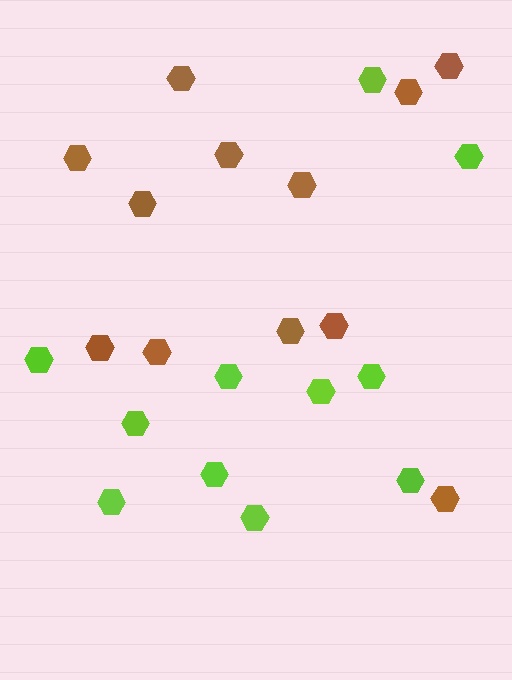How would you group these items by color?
There are 2 groups: one group of brown hexagons (12) and one group of lime hexagons (11).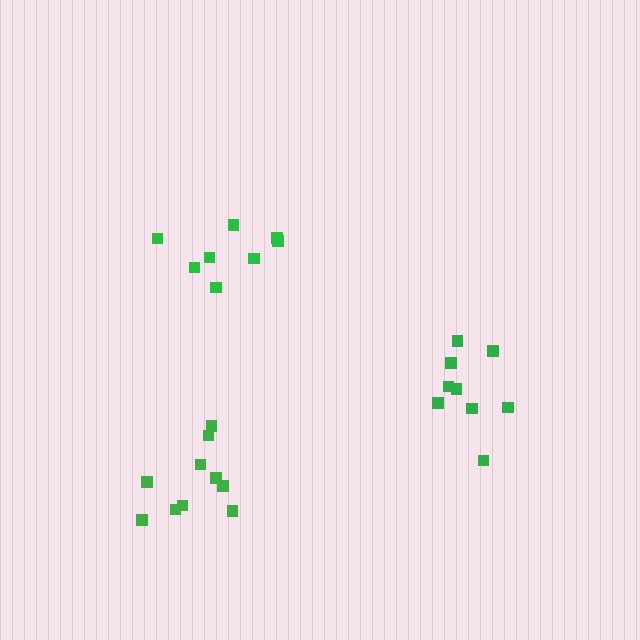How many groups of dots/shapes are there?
There are 3 groups.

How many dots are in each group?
Group 1: 10 dots, Group 2: 9 dots, Group 3: 8 dots (27 total).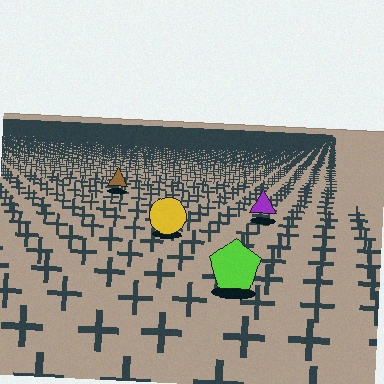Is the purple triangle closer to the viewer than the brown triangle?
Yes. The purple triangle is closer — you can tell from the texture gradient: the ground texture is coarser near it.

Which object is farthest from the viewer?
The brown triangle is farthest from the viewer. It appears smaller and the ground texture around it is denser.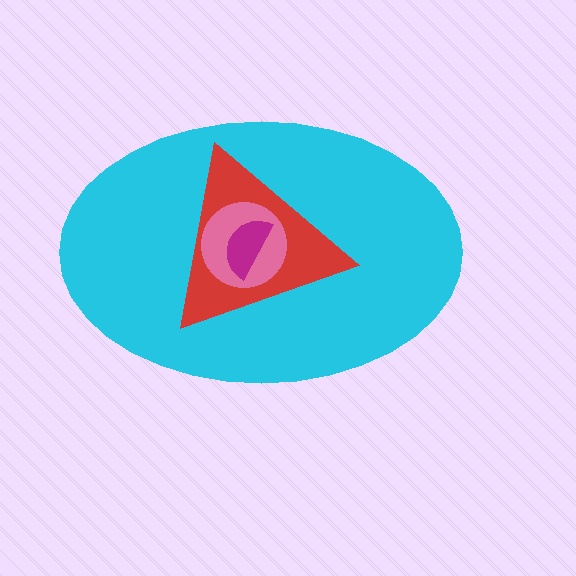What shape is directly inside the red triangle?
The pink circle.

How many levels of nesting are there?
4.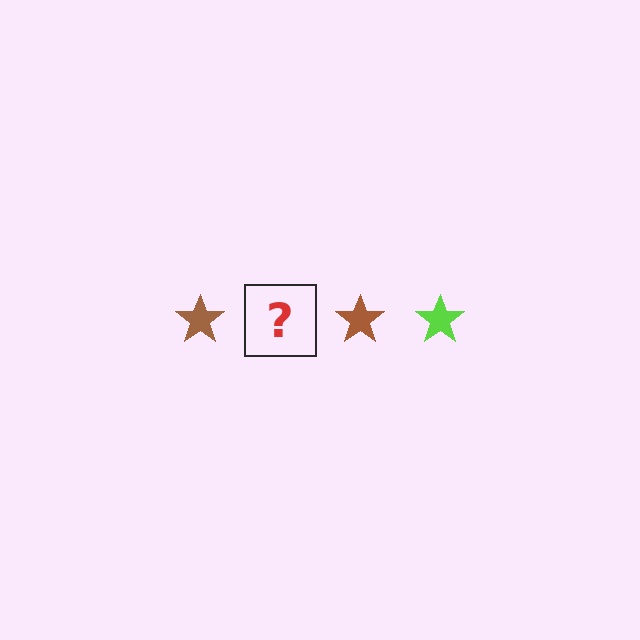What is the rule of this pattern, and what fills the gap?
The rule is that the pattern cycles through brown, lime stars. The gap should be filled with a lime star.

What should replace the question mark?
The question mark should be replaced with a lime star.